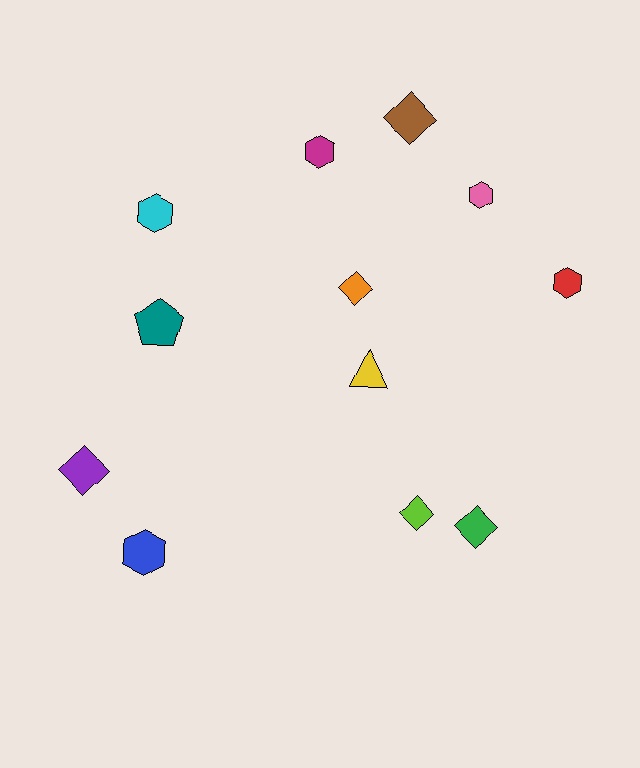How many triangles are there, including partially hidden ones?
There is 1 triangle.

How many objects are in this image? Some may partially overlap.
There are 12 objects.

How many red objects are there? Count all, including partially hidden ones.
There is 1 red object.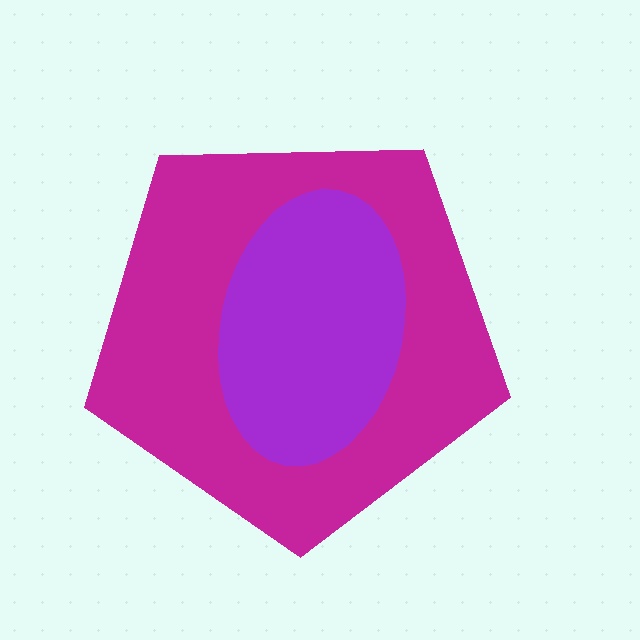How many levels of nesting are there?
2.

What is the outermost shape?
The magenta pentagon.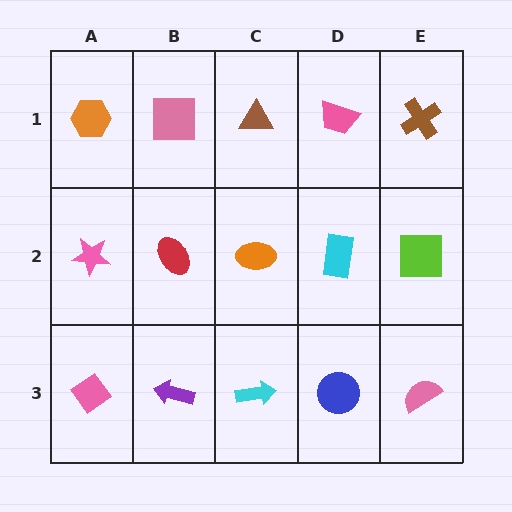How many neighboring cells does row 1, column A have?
2.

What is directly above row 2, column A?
An orange hexagon.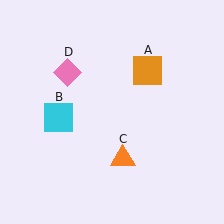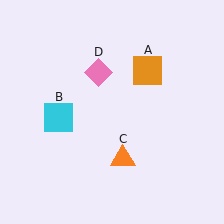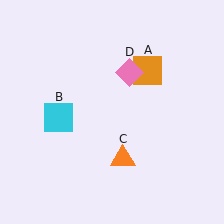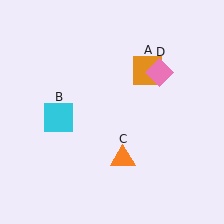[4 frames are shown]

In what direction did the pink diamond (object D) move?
The pink diamond (object D) moved right.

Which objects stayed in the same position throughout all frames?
Orange square (object A) and cyan square (object B) and orange triangle (object C) remained stationary.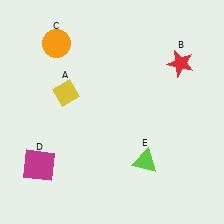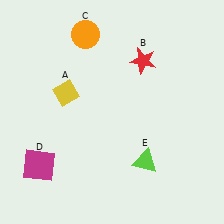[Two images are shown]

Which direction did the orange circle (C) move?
The orange circle (C) moved right.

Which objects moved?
The objects that moved are: the red star (B), the orange circle (C).